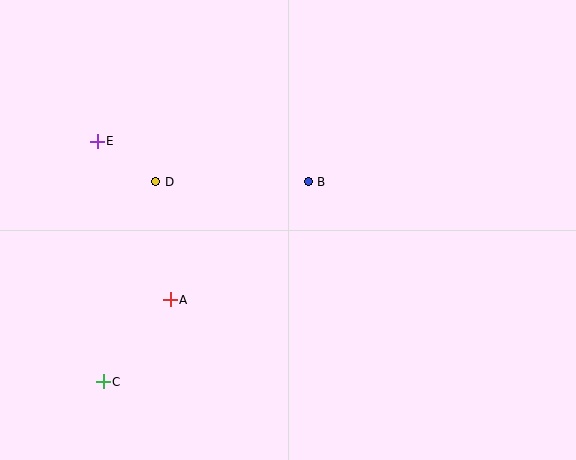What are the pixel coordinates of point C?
Point C is at (103, 382).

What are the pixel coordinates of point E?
Point E is at (97, 141).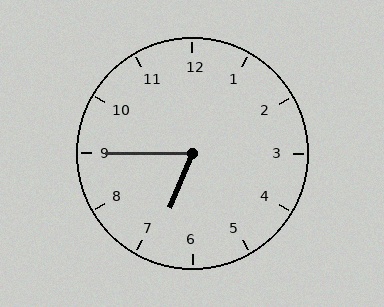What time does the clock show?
6:45.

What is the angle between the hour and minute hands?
Approximately 68 degrees.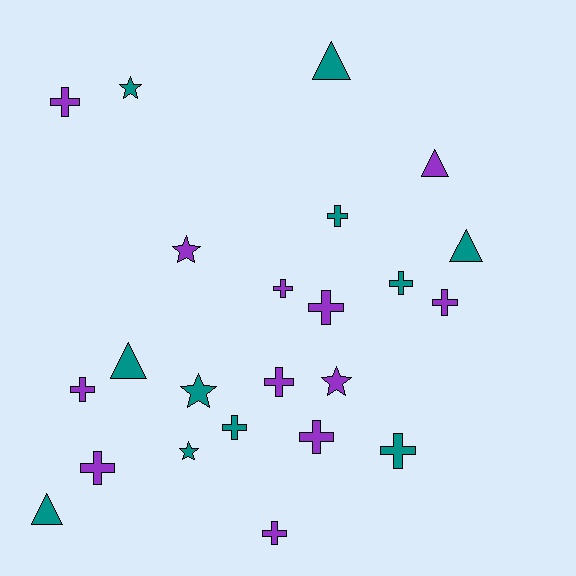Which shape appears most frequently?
Cross, with 13 objects.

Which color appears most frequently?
Purple, with 12 objects.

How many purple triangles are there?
There is 1 purple triangle.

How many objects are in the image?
There are 23 objects.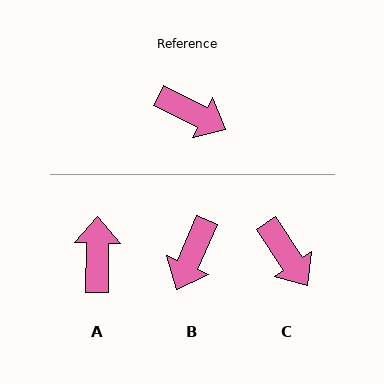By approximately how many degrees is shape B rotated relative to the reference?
Approximately 88 degrees clockwise.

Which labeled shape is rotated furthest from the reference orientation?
A, about 116 degrees away.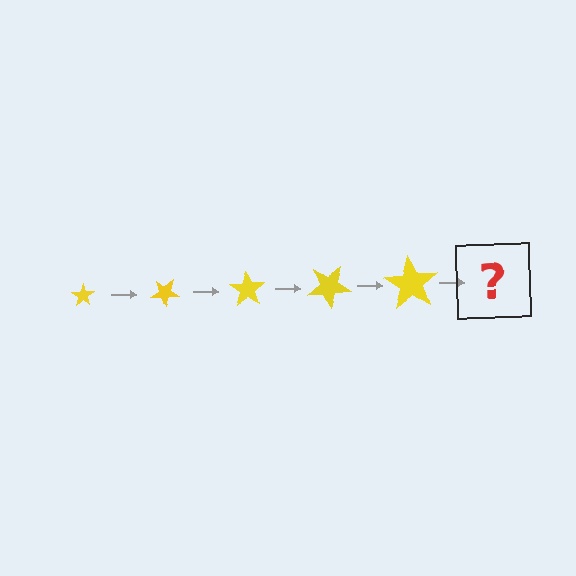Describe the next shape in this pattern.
It should be a star, larger than the previous one and rotated 175 degrees from the start.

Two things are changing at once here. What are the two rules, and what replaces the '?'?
The two rules are that the star grows larger each step and it rotates 35 degrees each step. The '?' should be a star, larger than the previous one and rotated 175 degrees from the start.